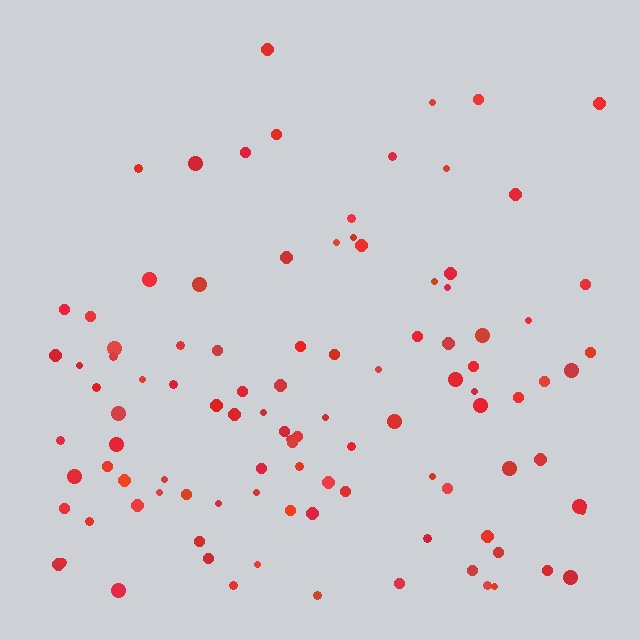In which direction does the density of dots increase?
From top to bottom, with the bottom side densest.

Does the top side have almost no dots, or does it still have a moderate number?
Still a moderate number, just noticeably fewer than the bottom.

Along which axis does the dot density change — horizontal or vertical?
Vertical.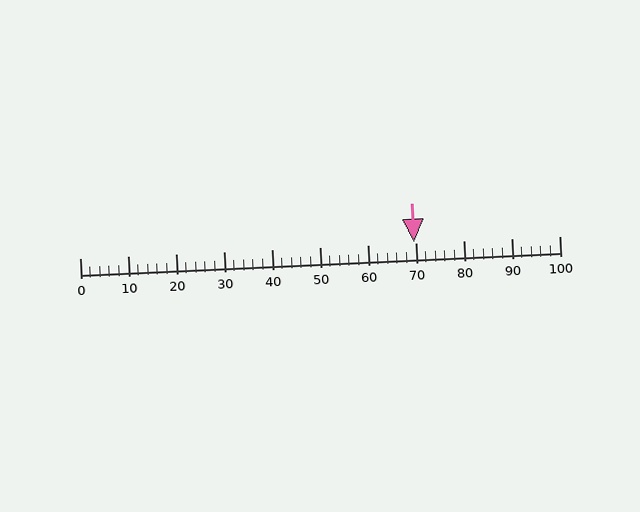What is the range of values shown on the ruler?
The ruler shows values from 0 to 100.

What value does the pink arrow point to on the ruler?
The pink arrow points to approximately 70.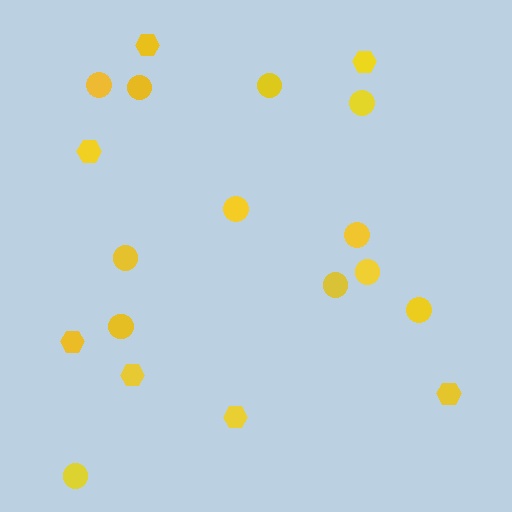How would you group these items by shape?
There are 2 groups: one group of circles (12) and one group of hexagons (7).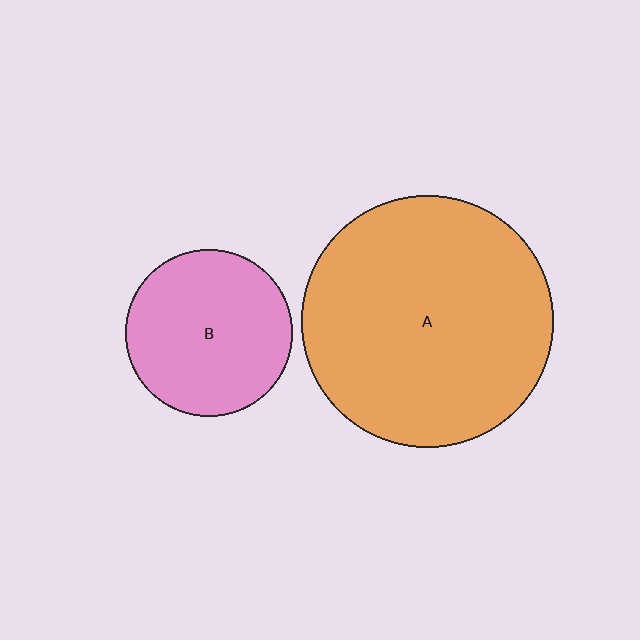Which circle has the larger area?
Circle A (orange).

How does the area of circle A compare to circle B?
Approximately 2.3 times.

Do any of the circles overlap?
No, none of the circles overlap.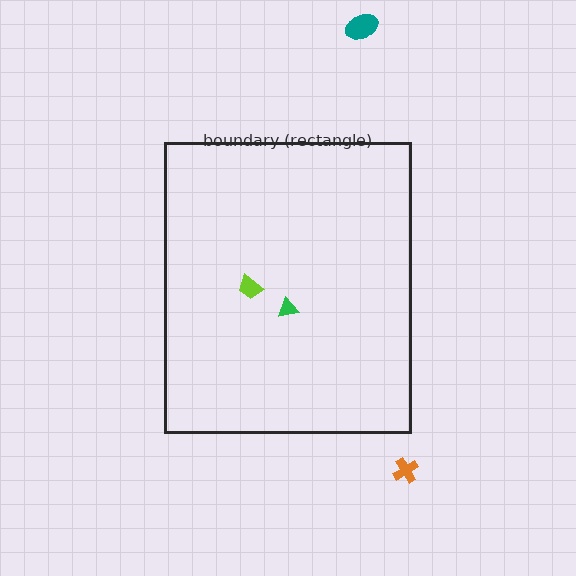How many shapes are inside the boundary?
2 inside, 2 outside.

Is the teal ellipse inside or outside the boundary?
Outside.